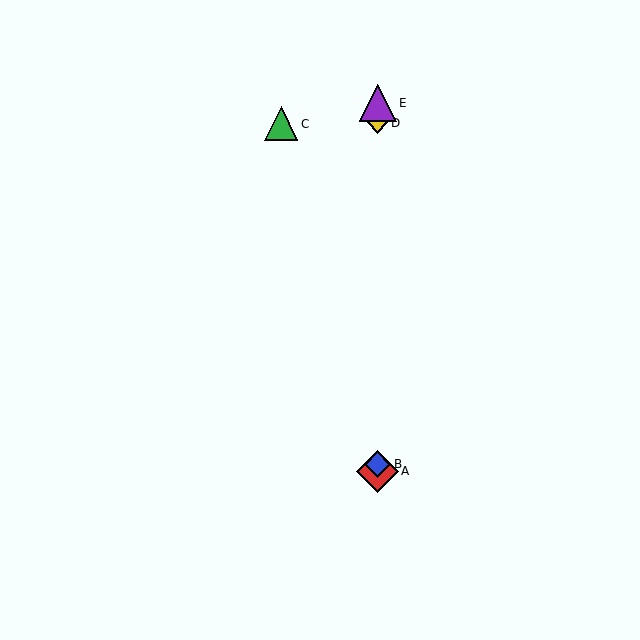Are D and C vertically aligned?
No, D is at x≈378 and C is at x≈281.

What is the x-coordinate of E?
Object E is at x≈378.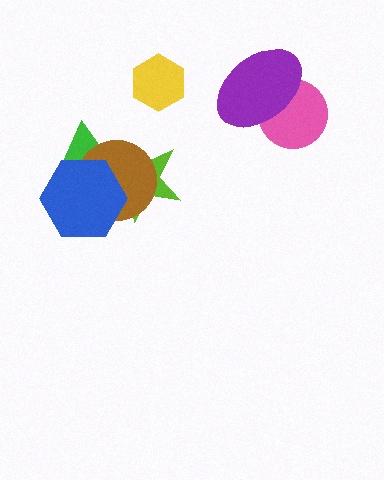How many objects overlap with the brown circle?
3 objects overlap with the brown circle.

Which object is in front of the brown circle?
The blue hexagon is in front of the brown circle.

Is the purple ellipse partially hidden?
No, no other shape covers it.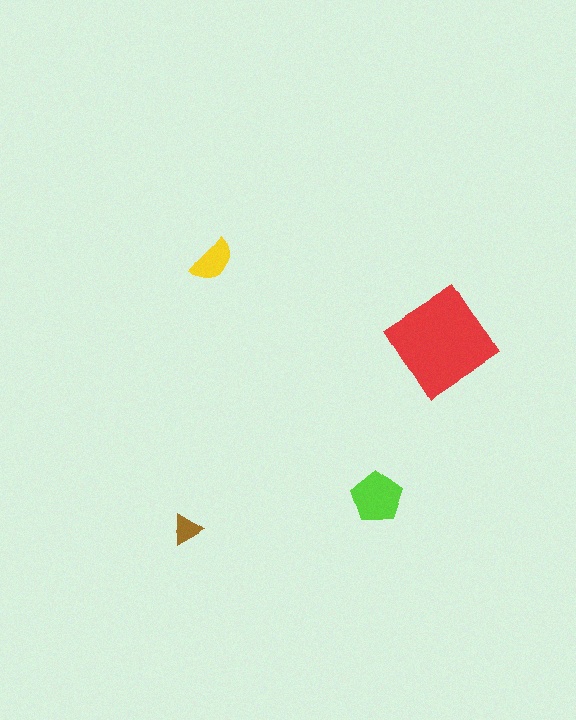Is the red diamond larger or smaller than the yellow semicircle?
Larger.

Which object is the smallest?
The brown triangle.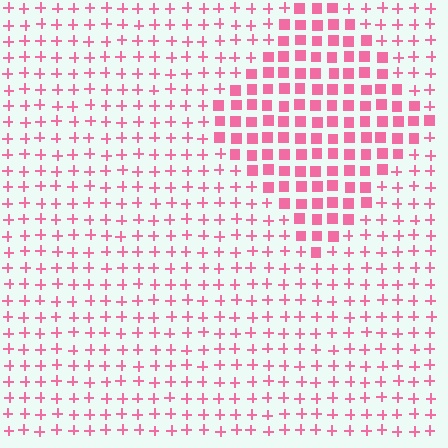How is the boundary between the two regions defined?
The boundary is defined by a change in element shape: squares inside vs. plus signs outside. All elements share the same color and spacing.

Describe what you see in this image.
The image is filled with small pink elements arranged in a uniform grid. A diamond-shaped region contains squares, while the surrounding area contains plus signs. The boundary is defined purely by the change in element shape.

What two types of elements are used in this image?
The image uses squares inside the diamond region and plus signs outside it.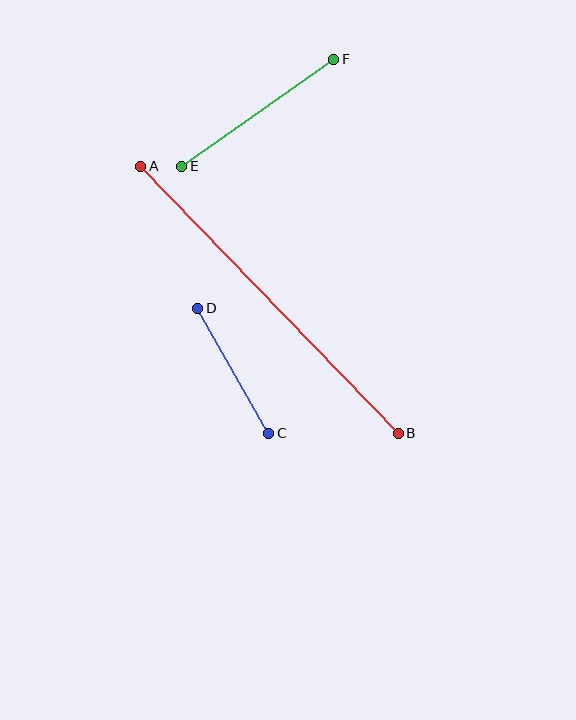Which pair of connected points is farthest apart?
Points A and B are farthest apart.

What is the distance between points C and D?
The distance is approximately 144 pixels.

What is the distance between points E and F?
The distance is approximately 186 pixels.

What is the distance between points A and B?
The distance is approximately 371 pixels.